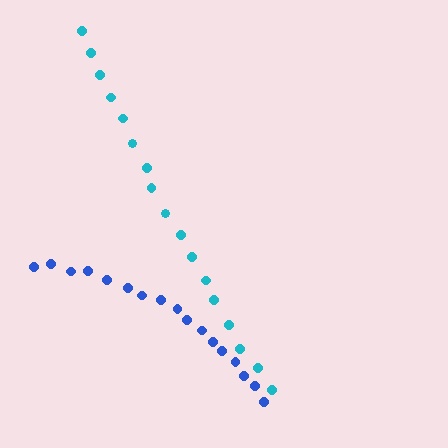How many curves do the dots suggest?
There are 2 distinct paths.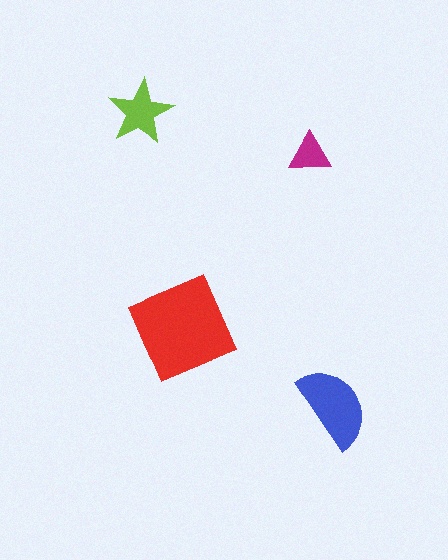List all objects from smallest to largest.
The magenta triangle, the lime star, the blue semicircle, the red diamond.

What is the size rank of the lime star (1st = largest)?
3rd.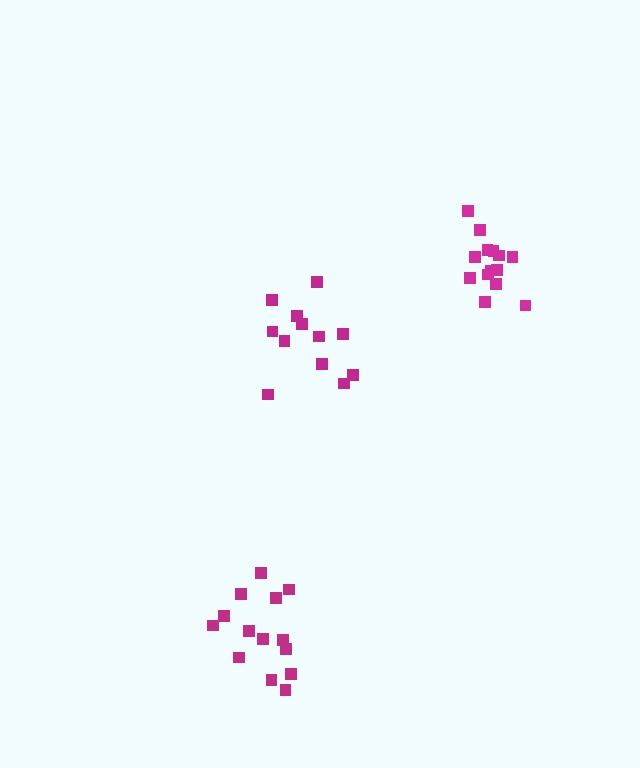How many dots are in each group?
Group 1: 14 dots, Group 2: 12 dots, Group 3: 14 dots (40 total).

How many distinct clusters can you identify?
There are 3 distinct clusters.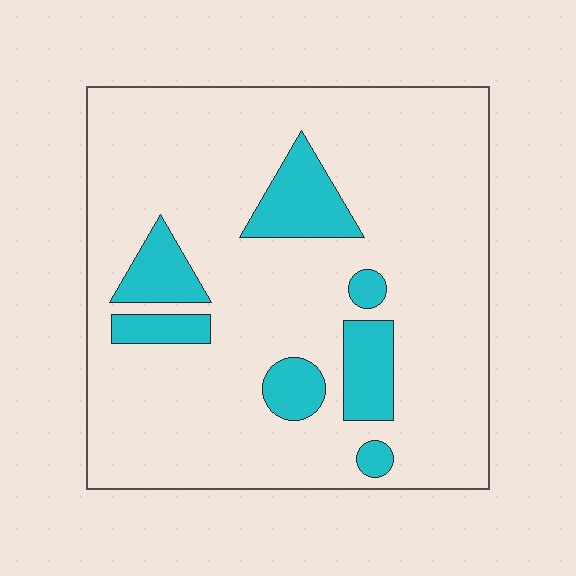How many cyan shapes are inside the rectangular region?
7.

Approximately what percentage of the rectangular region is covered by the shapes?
Approximately 15%.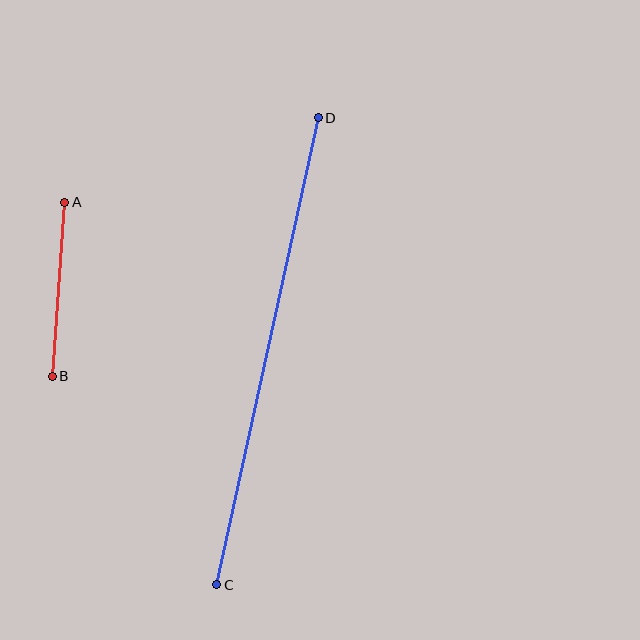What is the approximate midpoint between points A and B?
The midpoint is at approximately (58, 289) pixels.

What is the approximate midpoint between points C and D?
The midpoint is at approximately (268, 351) pixels.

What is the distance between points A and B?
The distance is approximately 175 pixels.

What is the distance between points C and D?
The distance is approximately 478 pixels.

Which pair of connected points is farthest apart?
Points C and D are farthest apart.